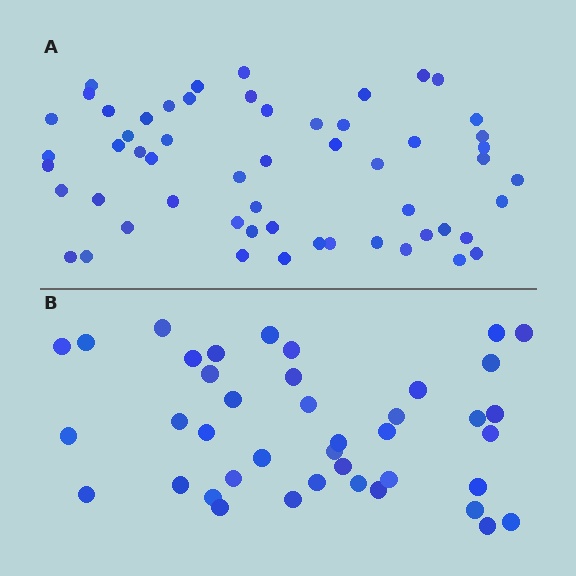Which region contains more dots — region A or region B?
Region A (the top region) has more dots.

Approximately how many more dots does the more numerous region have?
Region A has approximately 15 more dots than region B.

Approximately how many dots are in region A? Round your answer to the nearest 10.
About 60 dots. (The exact count is 56, which rounds to 60.)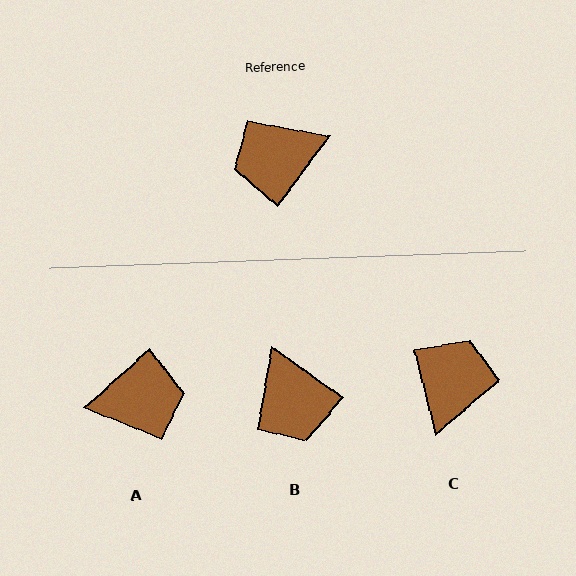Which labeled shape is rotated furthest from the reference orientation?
A, about 169 degrees away.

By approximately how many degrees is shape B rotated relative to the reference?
Approximately 91 degrees counter-clockwise.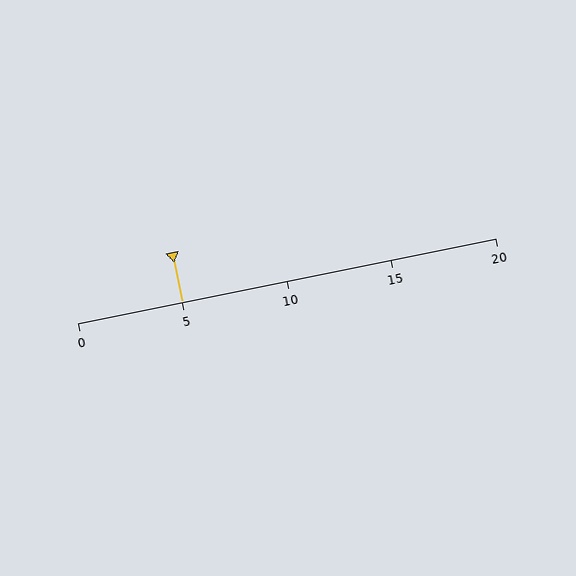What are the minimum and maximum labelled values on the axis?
The axis runs from 0 to 20.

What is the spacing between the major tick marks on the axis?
The major ticks are spaced 5 apart.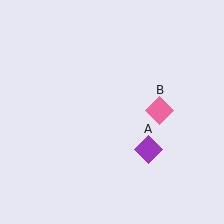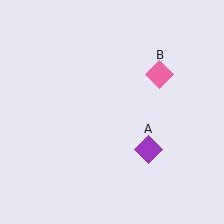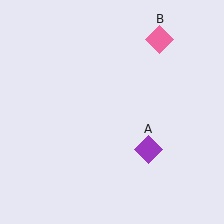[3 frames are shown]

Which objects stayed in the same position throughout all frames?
Purple diamond (object A) remained stationary.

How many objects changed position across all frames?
1 object changed position: pink diamond (object B).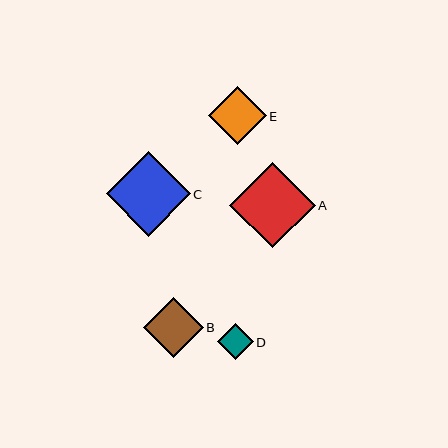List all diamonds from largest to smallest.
From largest to smallest: A, C, B, E, D.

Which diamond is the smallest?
Diamond D is the smallest with a size of approximately 36 pixels.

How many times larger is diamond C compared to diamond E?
Diamond C is approximately 1.4 times the size of diamond E.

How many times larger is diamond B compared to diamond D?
Diamond B is approximately 1.7 times the size of diamond D.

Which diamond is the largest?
Diamond A is the largest with a size of approximately 86 pixels.